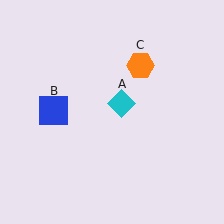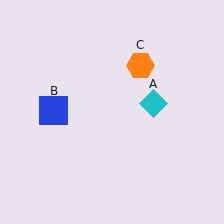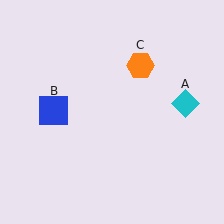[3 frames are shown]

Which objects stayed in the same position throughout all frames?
Blue square (object B) and orange hexagon (object C) remained stationary.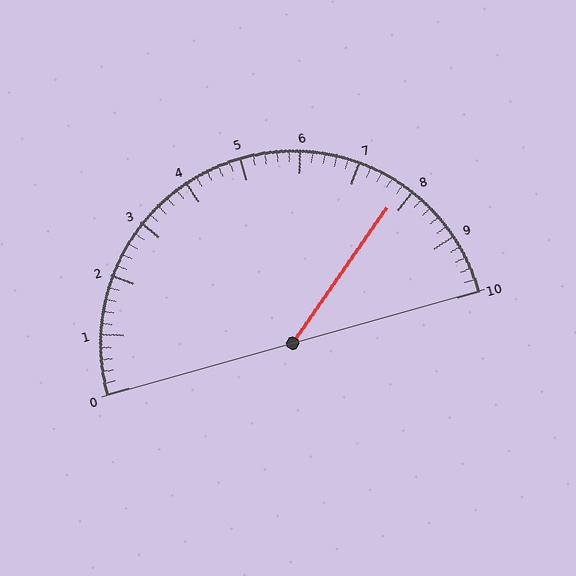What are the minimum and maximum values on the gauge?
The gauge ranges from 0 to 10.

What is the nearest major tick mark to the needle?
The nearest major tick mark is 8.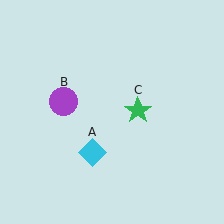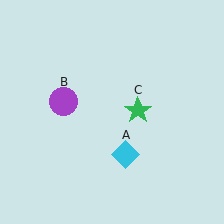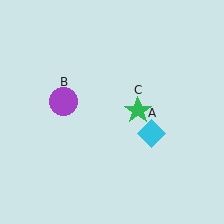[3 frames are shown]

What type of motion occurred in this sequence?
The cyan diamond (object A) rotated counterclockwise around the center of the scene.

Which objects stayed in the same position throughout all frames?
Purple circle (object B) and green star (object C) remained stationary.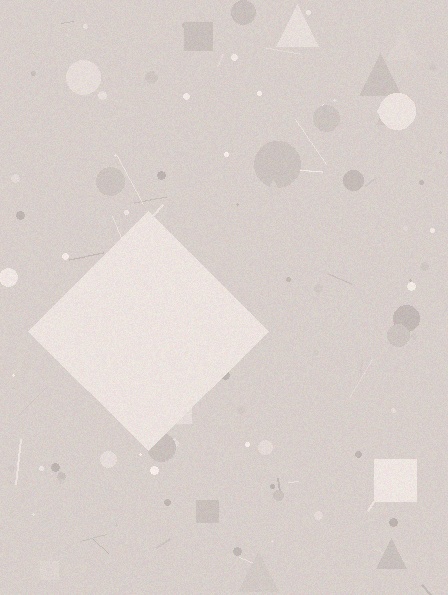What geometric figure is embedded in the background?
A diamond is embedded in the background.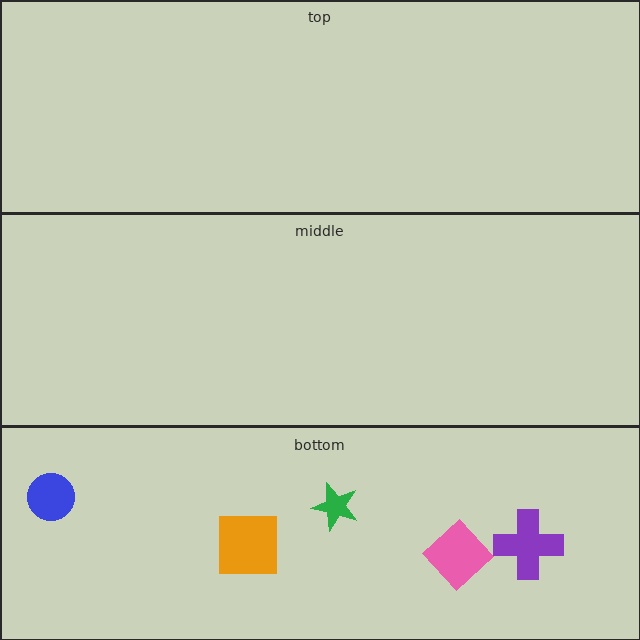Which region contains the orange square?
The bottom region.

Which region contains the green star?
The bottom region.